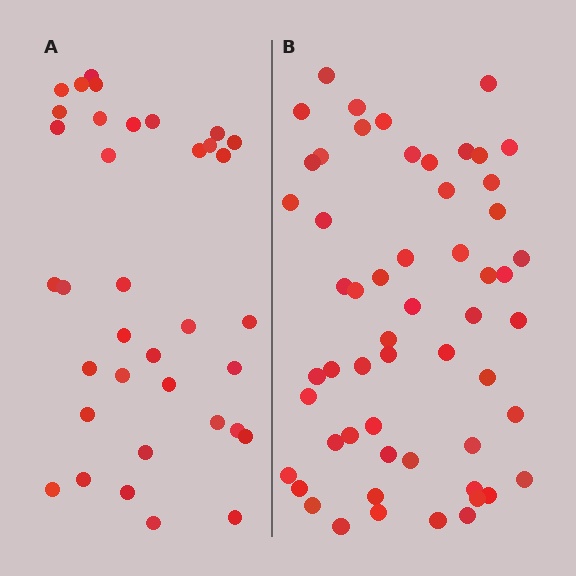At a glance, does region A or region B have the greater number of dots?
Region B (the right region) has more dots.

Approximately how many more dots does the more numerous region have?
Region B has approximately 20 more dots than region A.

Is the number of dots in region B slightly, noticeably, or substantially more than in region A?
Region B has substantially more. The ratio is roughly 1.6 to 1.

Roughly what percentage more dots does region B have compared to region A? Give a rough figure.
About 55% more.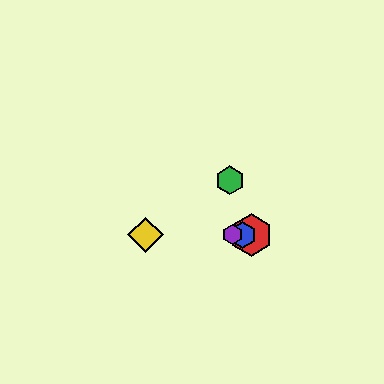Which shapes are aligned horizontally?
The red hexagon, the blue hexagon, the yellow diamond, the purple hexagon are aligned horizontally.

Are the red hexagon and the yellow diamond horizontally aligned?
Yes, both are at y≈235.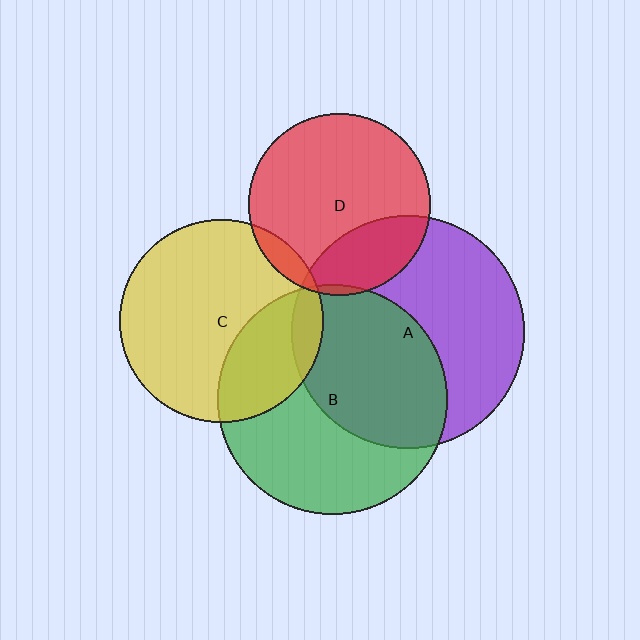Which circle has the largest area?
Circle A (purple).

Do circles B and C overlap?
Yes.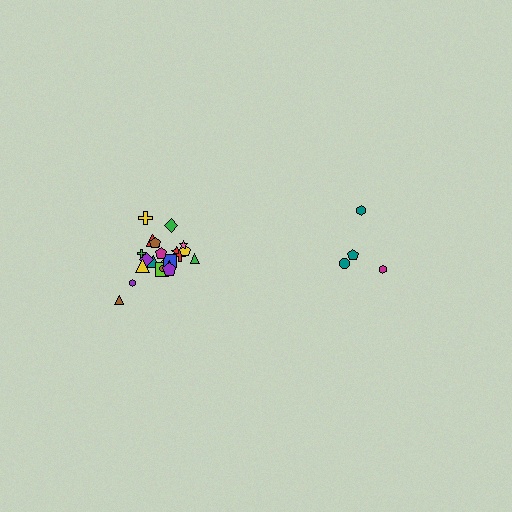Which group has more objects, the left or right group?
The left group.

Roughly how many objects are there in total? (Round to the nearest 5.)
Roughly 25 objects in total.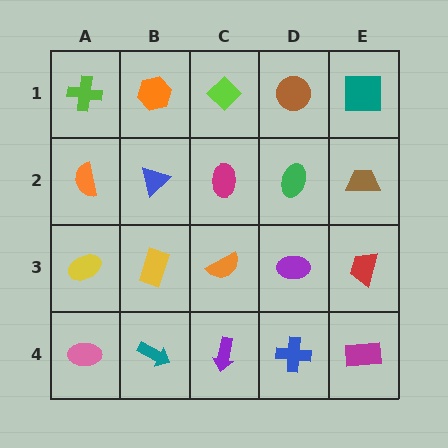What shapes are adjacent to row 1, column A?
An orange semicircle (row 2, column A), an orange hexagon (row 1, column B).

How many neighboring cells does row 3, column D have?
4.